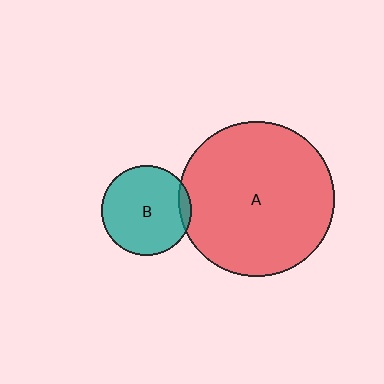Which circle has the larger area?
Circle A (red).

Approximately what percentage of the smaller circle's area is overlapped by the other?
Approximately 5%.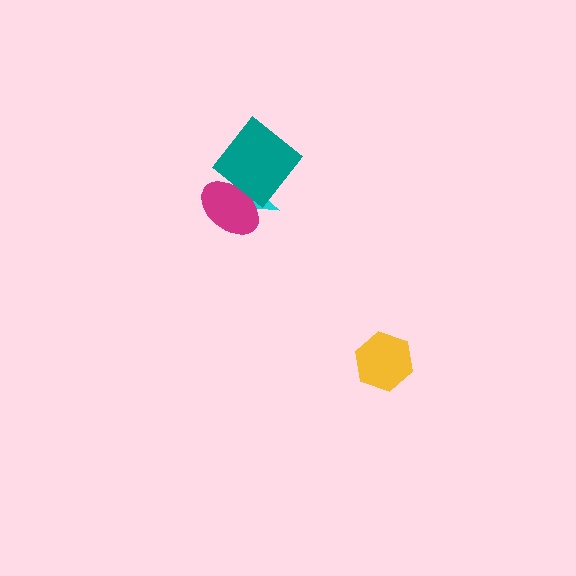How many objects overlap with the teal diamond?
2 objects overlap with the teal diamond.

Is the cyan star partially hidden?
Yes, it is partially covered by another shape.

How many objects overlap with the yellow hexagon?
0 objects overlap with the yellow hexagon.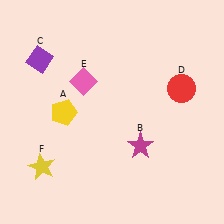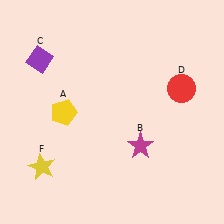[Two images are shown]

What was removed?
The pink diamond (E) was removed in Image 2.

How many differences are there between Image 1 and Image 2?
There is 1 difference between the two images.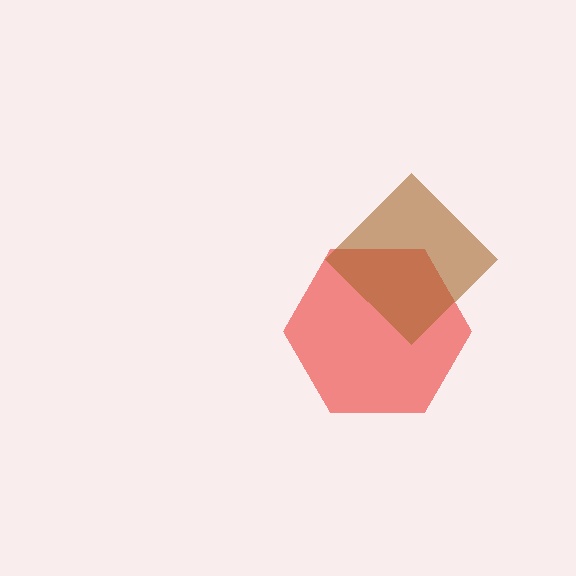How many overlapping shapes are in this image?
There are 2 overlapping shapes in the image.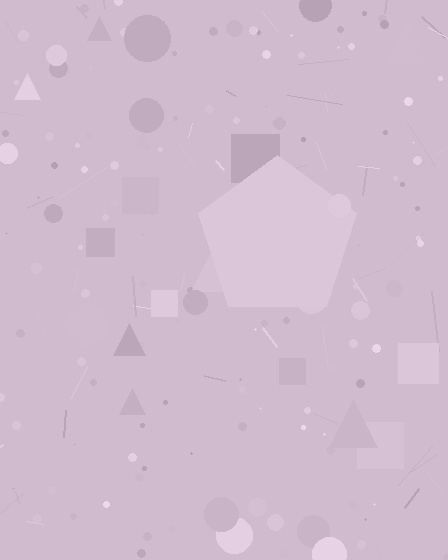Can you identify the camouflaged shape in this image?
The camouflaged shape is a pentagon.